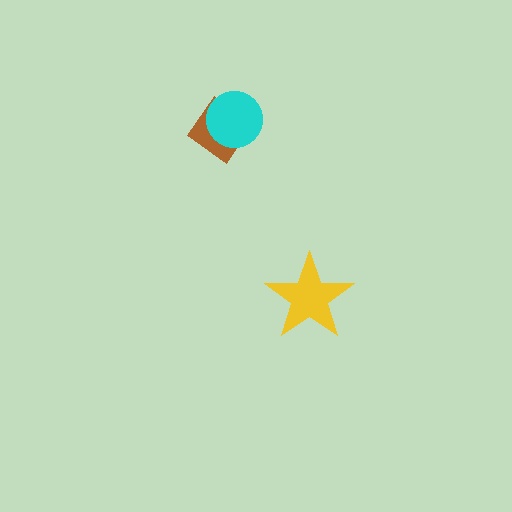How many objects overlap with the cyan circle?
1 object overlaps with the cyan circle.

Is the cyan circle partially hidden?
No, no other shape covers it.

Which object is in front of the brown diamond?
The cyan circle is in front of the brown diamond.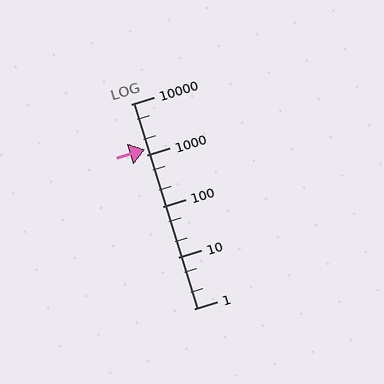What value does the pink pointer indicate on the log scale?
The pointer indicates approximately 1300.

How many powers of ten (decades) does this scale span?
The scale spans 4 decades, from 1 to 10000.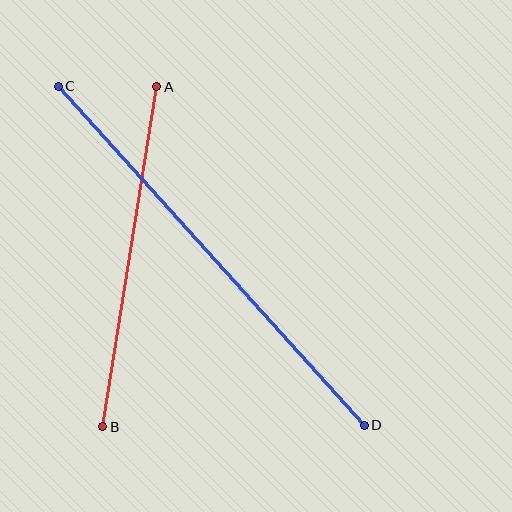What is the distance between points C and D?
The distance is approximately 457 pixels.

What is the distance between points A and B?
The distance is approximately 344 pixels.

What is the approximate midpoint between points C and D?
The midpoint is at approximately (211, 256) pixels.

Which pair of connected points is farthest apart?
Points C and D are farthest apart.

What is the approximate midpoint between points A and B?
The midpoint is at approximately (130, 257) pixels.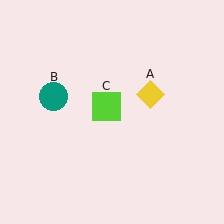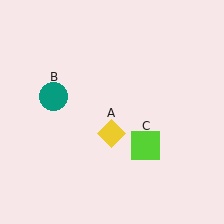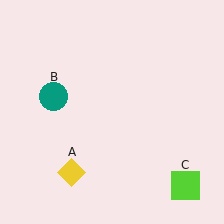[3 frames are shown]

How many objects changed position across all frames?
2 objects changed position: yellow diamond (object A), lime square (object C).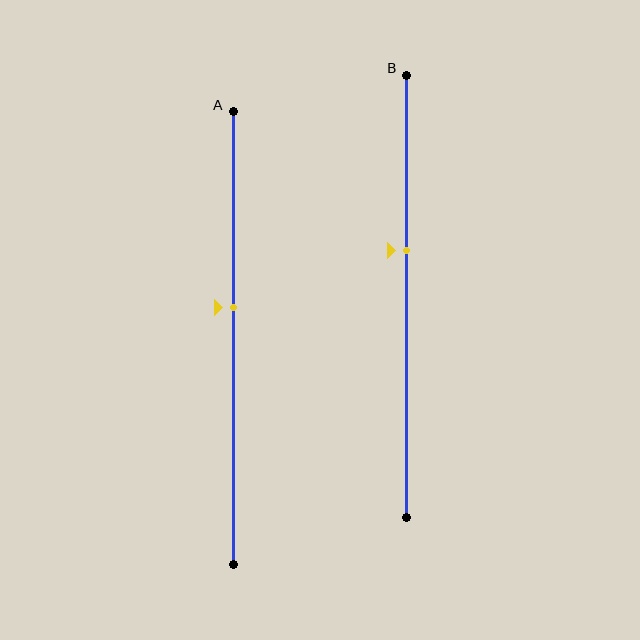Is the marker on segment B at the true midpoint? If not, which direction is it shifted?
No, the marker on segment B is shifted upward by about 10% of the segment length.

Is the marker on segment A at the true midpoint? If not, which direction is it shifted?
No, the marker on segment A is shifted upward by about 7% of the segment length.